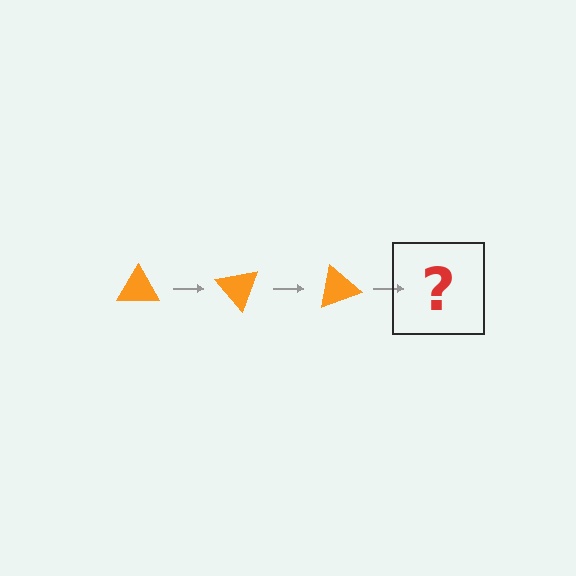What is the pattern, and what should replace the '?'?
The pattern is that the triangle rotates 50 degrees each step. The '?' should be an orange triangle rotated 150 degrees.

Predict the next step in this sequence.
The next step is an orange triangle rotated 150 degrees.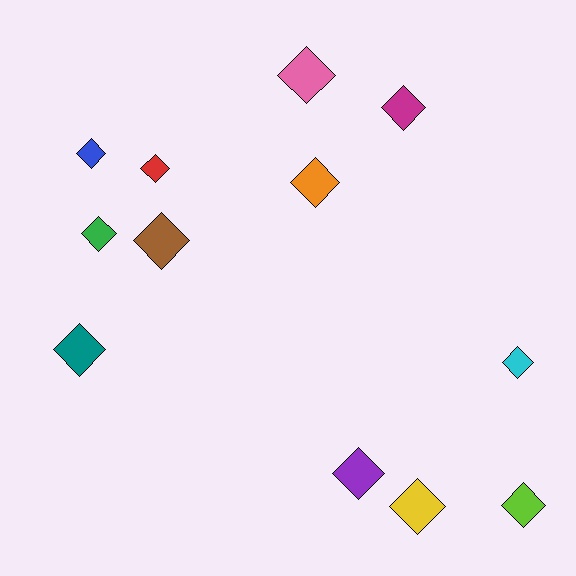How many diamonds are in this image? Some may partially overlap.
There are 12 diamonds.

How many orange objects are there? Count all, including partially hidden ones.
There is 1 orange object.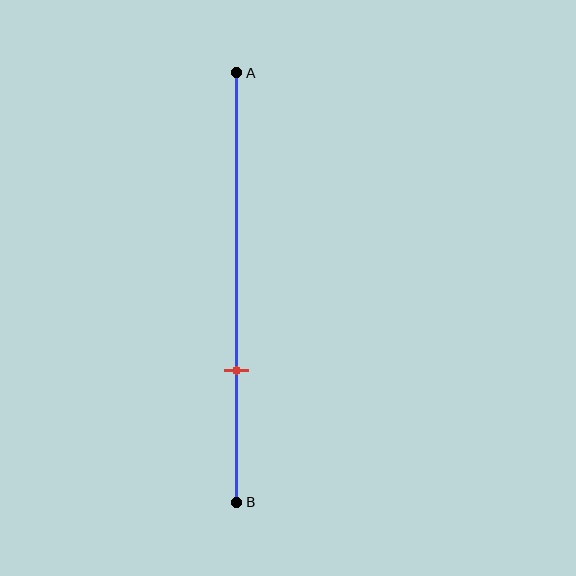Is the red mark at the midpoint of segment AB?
No, the mark is at about 70% from A, not at the 50% midpoint.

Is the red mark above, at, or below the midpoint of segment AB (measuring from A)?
The red mark is below the midpoint of segment AB.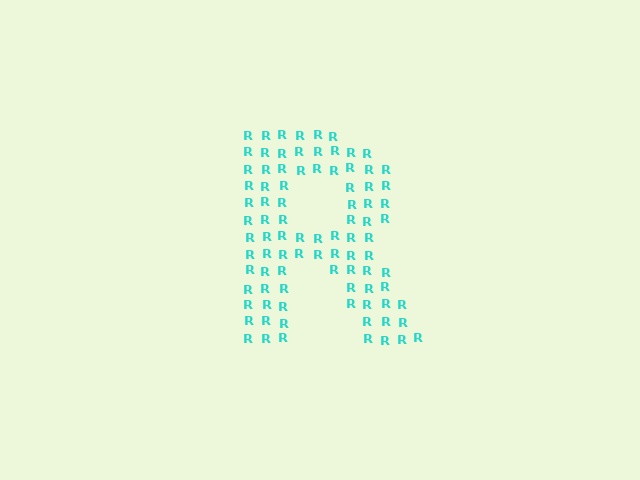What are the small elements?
The small elements are letter R's.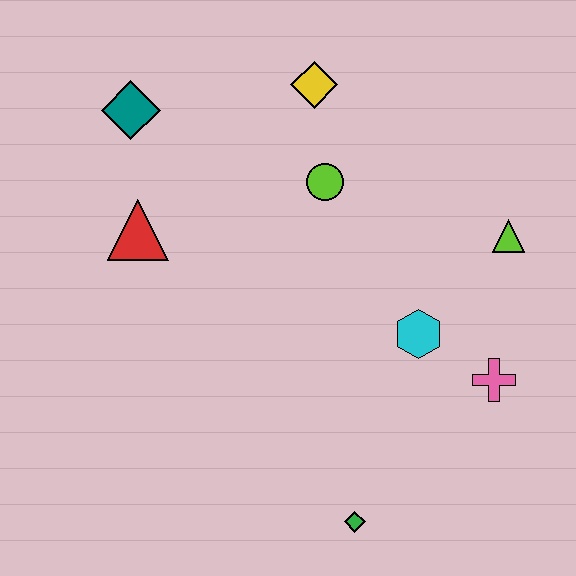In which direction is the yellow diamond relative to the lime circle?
The yellow diamond is above the lime circle.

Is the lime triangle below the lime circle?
Yes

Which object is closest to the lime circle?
The yellow diamond is closest to the lime circle.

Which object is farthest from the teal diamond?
The green diamond is farthest from the teal diamond.